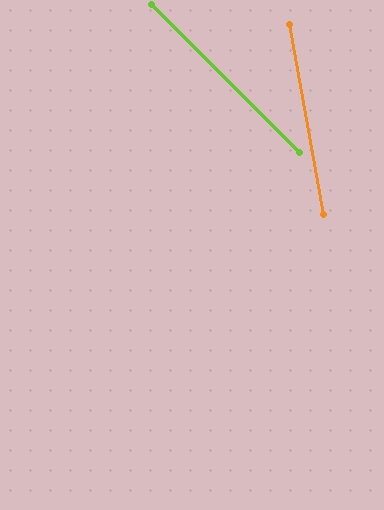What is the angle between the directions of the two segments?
Approximately 35 degrees.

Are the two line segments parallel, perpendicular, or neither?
Neither parallel nor perpendicular — they differ by about 35°.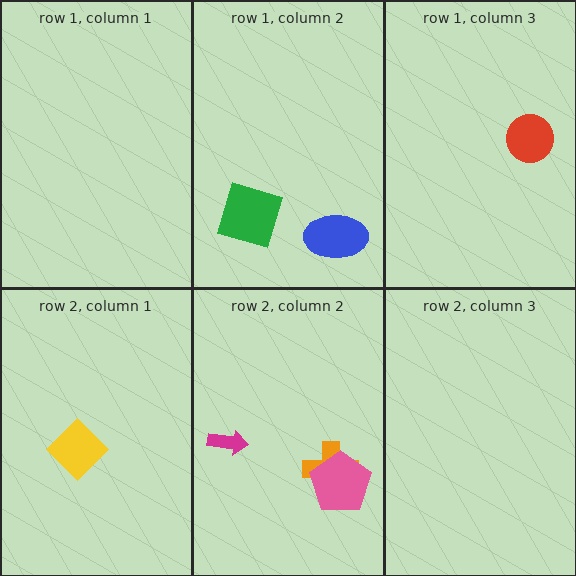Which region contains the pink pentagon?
The row 2, column 2 region.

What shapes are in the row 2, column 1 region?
The yellow diamond.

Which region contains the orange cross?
The row 2, column 2 region.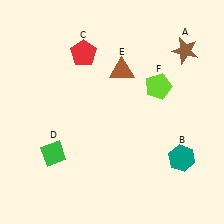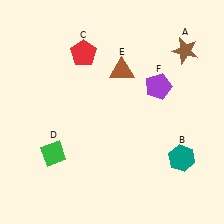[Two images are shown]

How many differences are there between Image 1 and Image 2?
There is 1 difference between the two images.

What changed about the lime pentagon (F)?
In Image 1, F is lime. In Image 2, it changed to purple.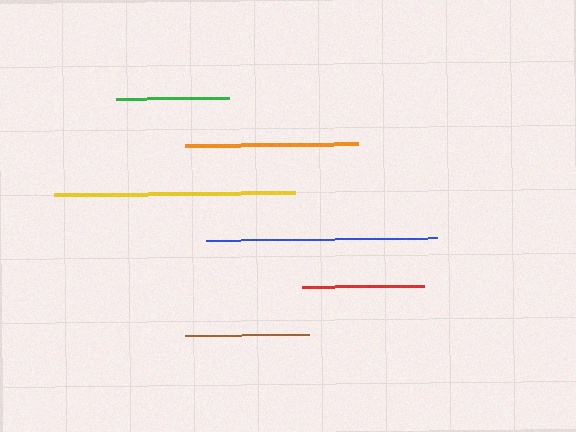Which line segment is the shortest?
The green line is the shortest at approximately 113 pixels.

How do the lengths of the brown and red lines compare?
The brown and red lines are approximately the same length.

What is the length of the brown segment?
The brown segment is approximately 125 pixels long.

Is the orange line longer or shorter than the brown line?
The orange line is longer than the brown line.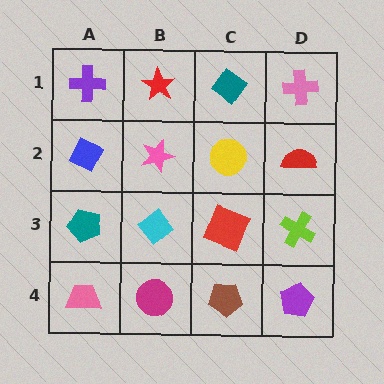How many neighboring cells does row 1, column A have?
2.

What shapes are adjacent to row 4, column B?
A cyan diamond (row 3, column B), a pink trapezoid (row 4, column A), a brown pentagon (row 4, column C).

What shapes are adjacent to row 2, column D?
A pink cross (row 1, column D), a lime cross (row 3, column D), a yellow circle (row 2, column C).